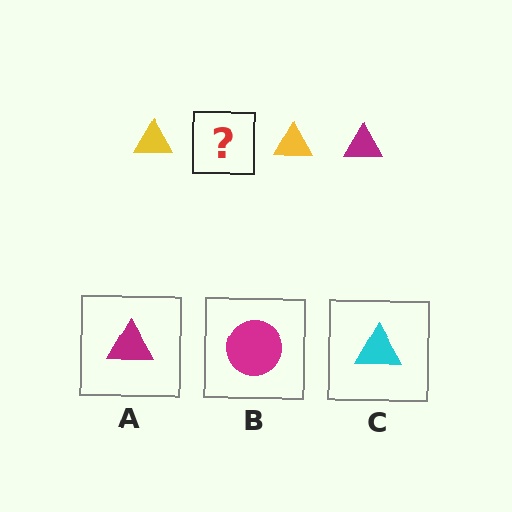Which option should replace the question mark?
Option A.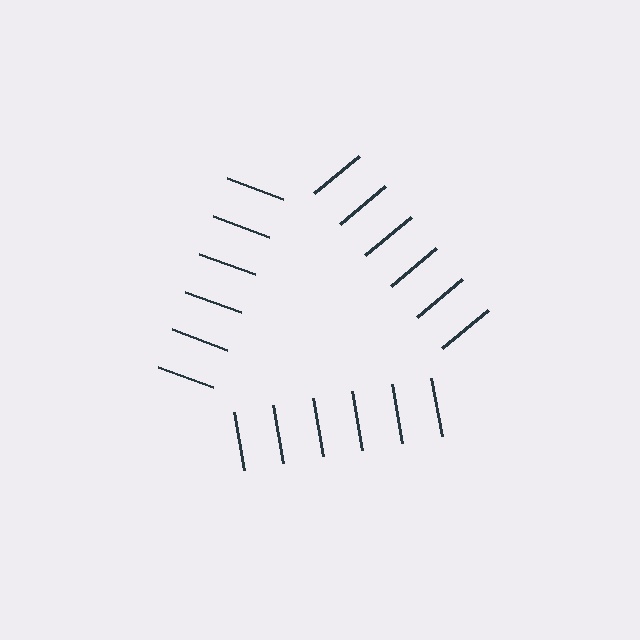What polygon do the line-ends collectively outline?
An illusory triangle — the line segments terminate on its edges but no continuous stroke is drawn.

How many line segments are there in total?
18 — 6 along each of the 3 edges.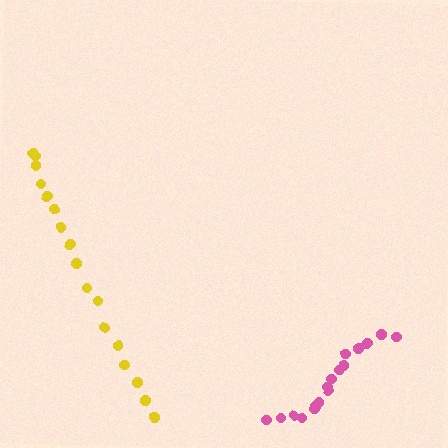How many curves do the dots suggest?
There are 2 distinct paths.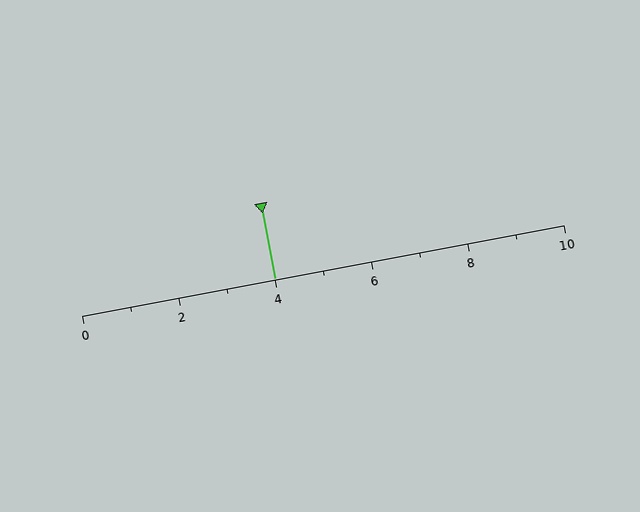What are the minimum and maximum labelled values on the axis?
The axis runs from 0 to 10.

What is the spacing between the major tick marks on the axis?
The major ticks are spaced 2 apart.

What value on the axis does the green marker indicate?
The marker indicates approximately 4.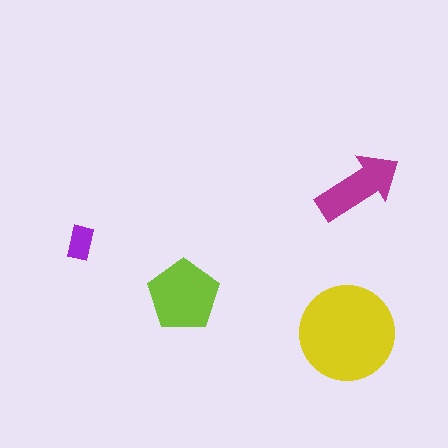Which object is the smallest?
The purple rectangle.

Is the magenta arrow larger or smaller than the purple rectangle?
Larger.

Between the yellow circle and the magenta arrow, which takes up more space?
The yellow circle.